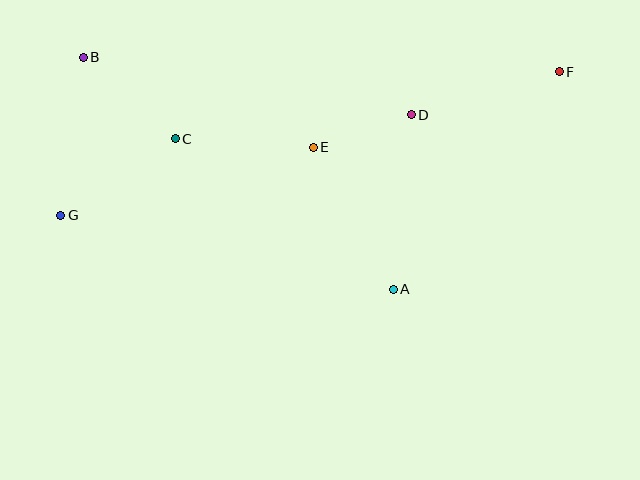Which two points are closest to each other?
Points D and E are closest to each other.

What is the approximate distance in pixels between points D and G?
The distance between D and G is approximately 365 pixels.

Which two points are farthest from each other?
Points F and G are farthest from each other.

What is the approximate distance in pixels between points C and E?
The distance between C and E is approximately 138 pixels.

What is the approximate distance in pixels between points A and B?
The distance between A and B is approximately 387 pixels.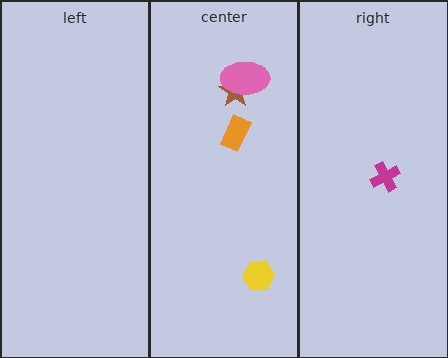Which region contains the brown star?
The center region.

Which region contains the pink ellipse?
The center region.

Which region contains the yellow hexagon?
The center region.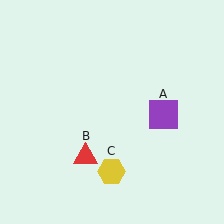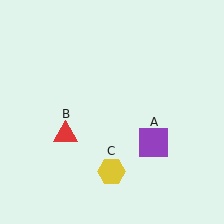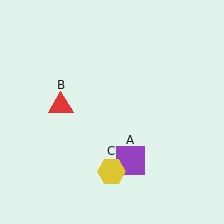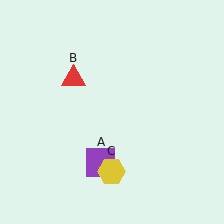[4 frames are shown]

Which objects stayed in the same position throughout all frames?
Yellow hexagon (object C) remained stationary.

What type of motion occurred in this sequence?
The purple square (object A), red triangle (object B) rotated clockwise around the center of the scene.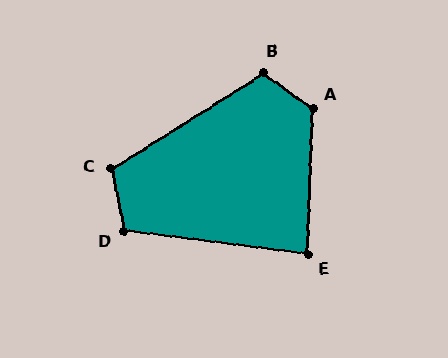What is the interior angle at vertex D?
Approximately 108 degrees (obtuse).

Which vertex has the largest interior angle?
A, at approximately 124 degrees.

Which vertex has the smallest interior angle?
E, at approximately 85 degrees.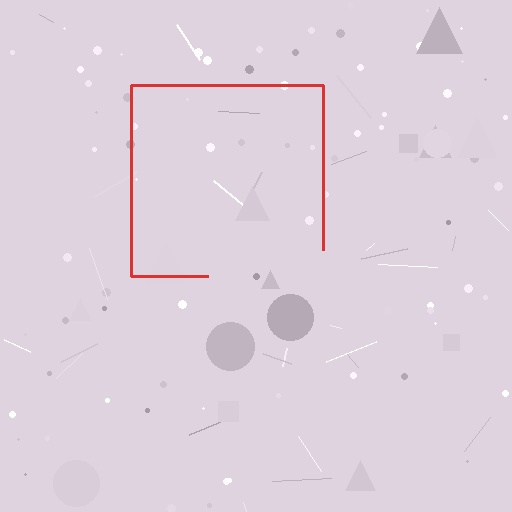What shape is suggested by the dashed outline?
The dashed outline suggests a square.